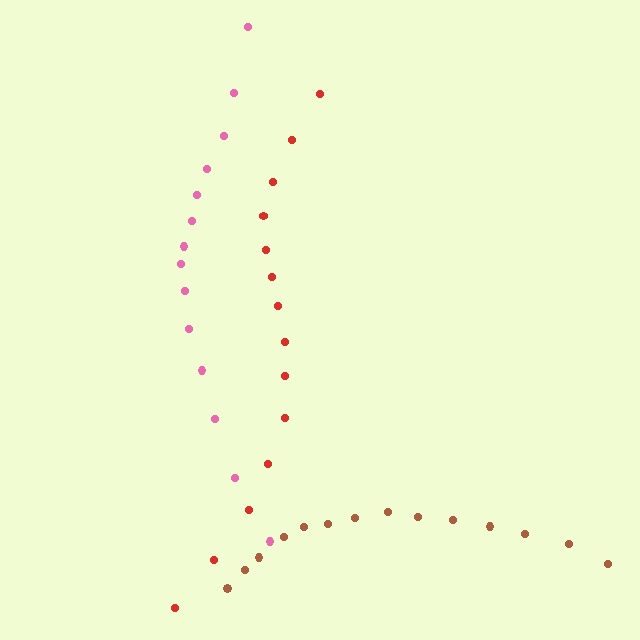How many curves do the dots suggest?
There are 3 distinct paths.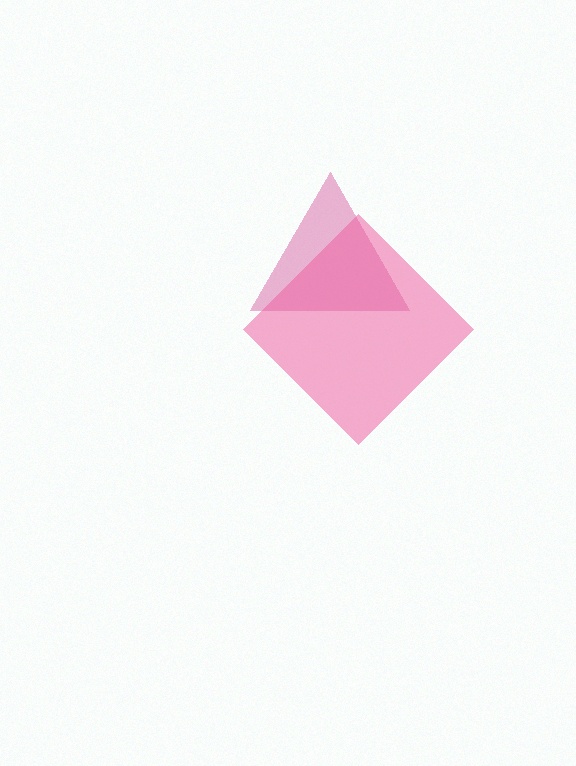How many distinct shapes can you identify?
There are 2 distinct shapes: a magenta triangle, a pink diamond.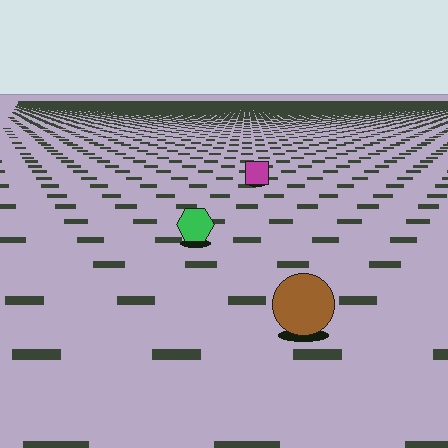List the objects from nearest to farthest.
From nearest to farthest: the brown circle, the green hexagon, the magenta square.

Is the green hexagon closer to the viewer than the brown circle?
No. The brown circle is closer — you can tell from the texture gradient: the ground texture is coarser near it.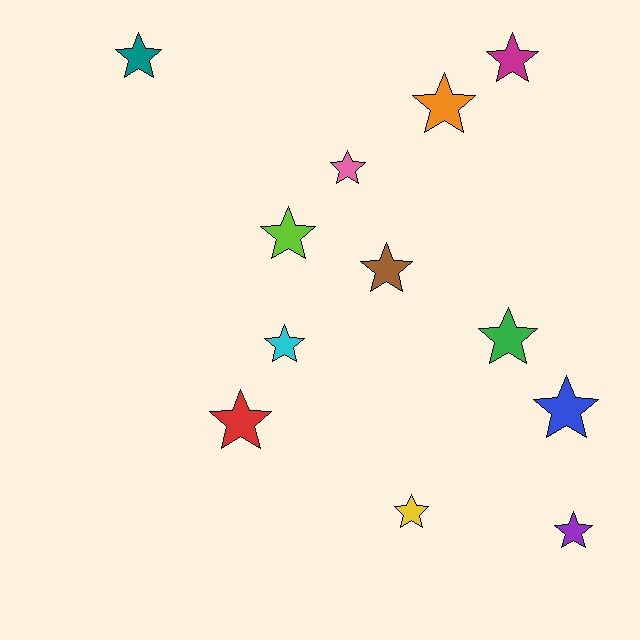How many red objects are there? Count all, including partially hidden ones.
There is 1 red object.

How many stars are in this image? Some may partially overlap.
There are 12 stars.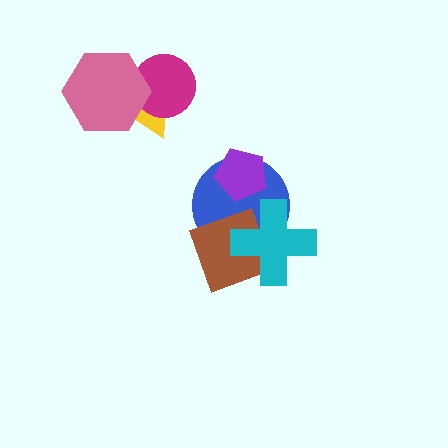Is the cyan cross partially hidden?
No, no other shape covers it.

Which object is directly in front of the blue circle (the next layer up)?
The purple pentagon is directly in front of the blue circle.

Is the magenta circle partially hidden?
Yes, it is partially covered by another shape.